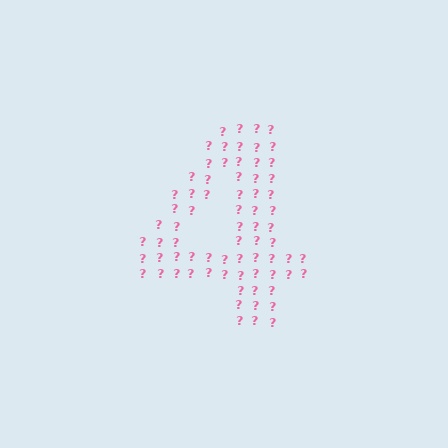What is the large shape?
The large shape is the digit 4.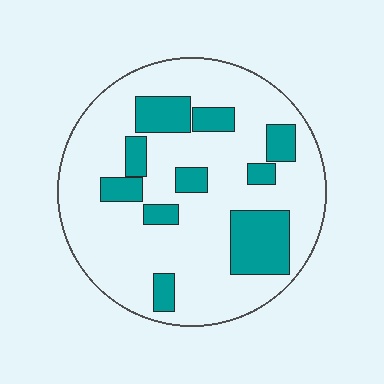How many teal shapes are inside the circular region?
10.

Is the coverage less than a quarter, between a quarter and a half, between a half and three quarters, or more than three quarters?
Less than a quarter.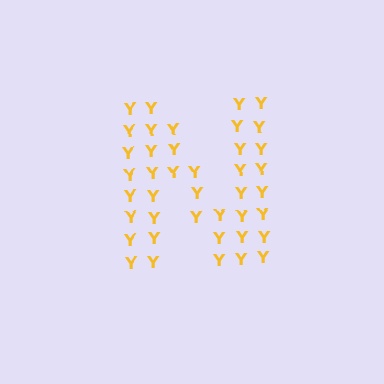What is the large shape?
The large shape is the letter N.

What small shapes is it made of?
It is made of small letter Y's.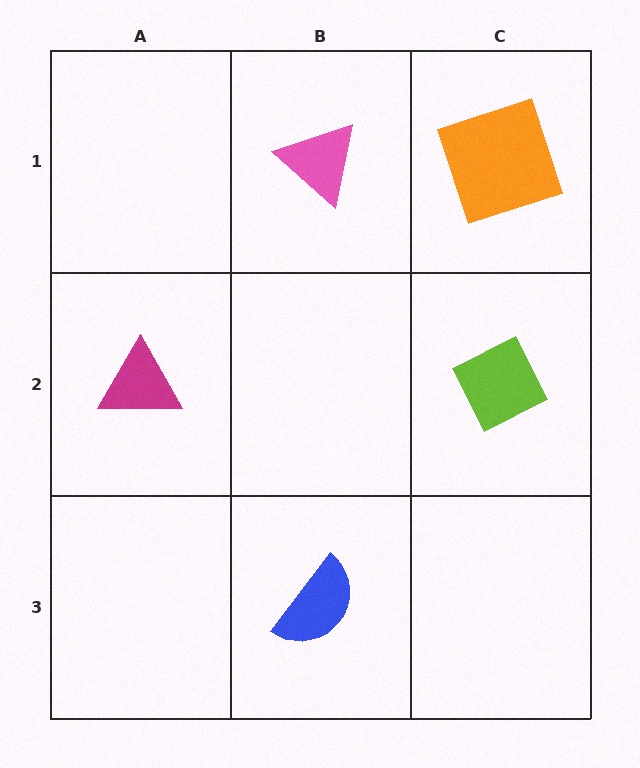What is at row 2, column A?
A magenta triangle.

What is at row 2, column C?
A lime diamond.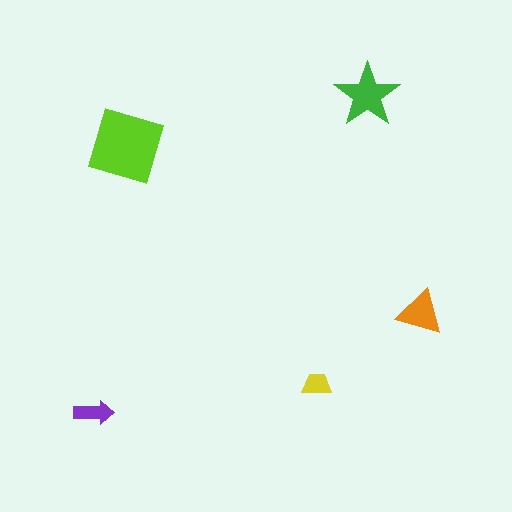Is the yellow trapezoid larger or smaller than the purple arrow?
Smaller.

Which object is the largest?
The lime diamond.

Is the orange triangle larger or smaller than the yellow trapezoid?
Larger.